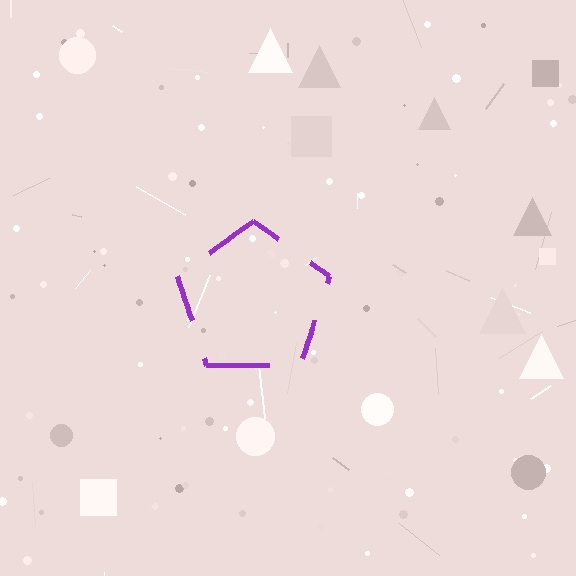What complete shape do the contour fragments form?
The contour fragments form a pentagon.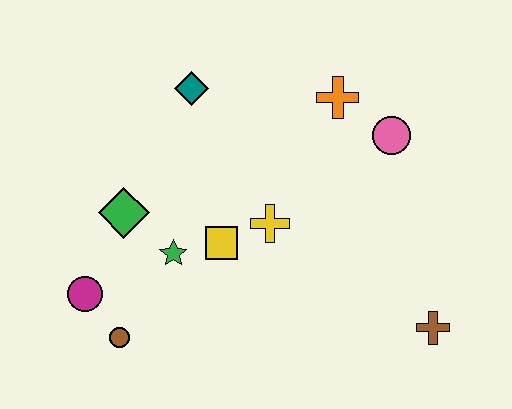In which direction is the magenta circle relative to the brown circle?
The magenta circle is above the brown circle.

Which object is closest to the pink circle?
The orange cross is closest to the pink circle.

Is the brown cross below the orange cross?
Yes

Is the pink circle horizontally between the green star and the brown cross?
Yes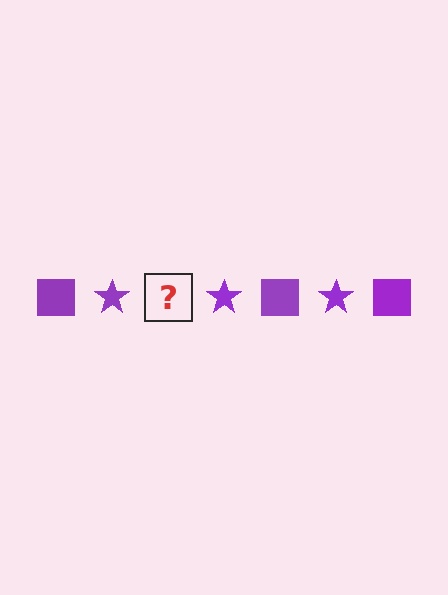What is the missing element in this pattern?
The missing element is a purple square.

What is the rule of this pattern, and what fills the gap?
The rule is that the pattern cycles through square, star shapes in purple. The gap should be filled with a purple square.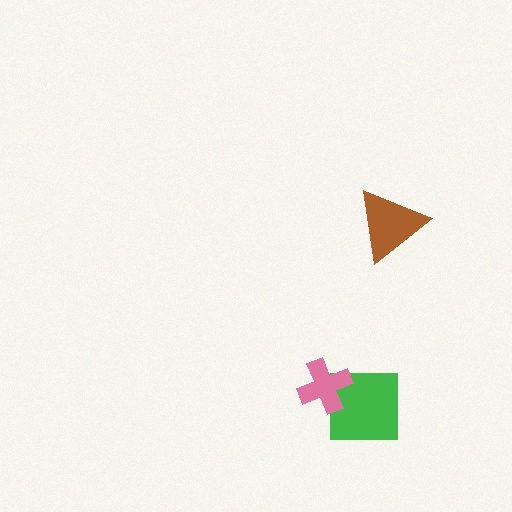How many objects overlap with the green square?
1 object overlaps with the green square.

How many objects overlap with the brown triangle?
0 objects overlap with the brown triangle.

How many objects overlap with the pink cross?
1 object overlaps with the pink cross.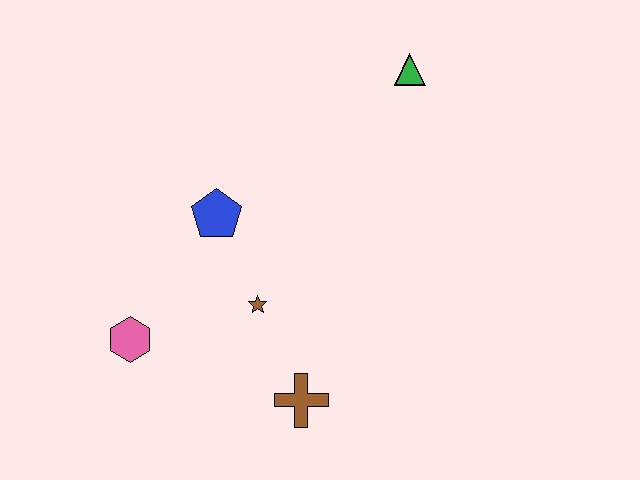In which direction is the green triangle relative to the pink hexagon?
The green triangle is to the right of the pink hexagon.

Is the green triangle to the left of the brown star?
No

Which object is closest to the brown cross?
The brown star is closest to the brown cross.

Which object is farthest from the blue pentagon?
The green triangle is farthest from the blue pentagon.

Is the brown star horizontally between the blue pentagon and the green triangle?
Yes